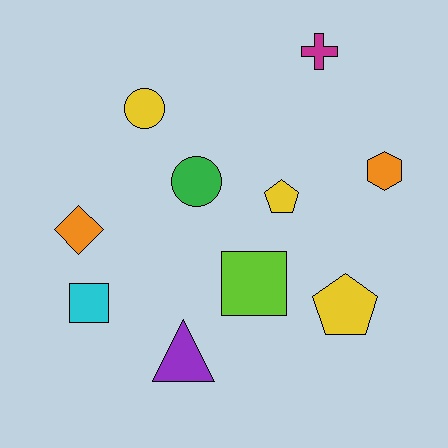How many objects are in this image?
There are 10 objects.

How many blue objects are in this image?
There are no blue objects.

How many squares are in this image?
There are 2 squares.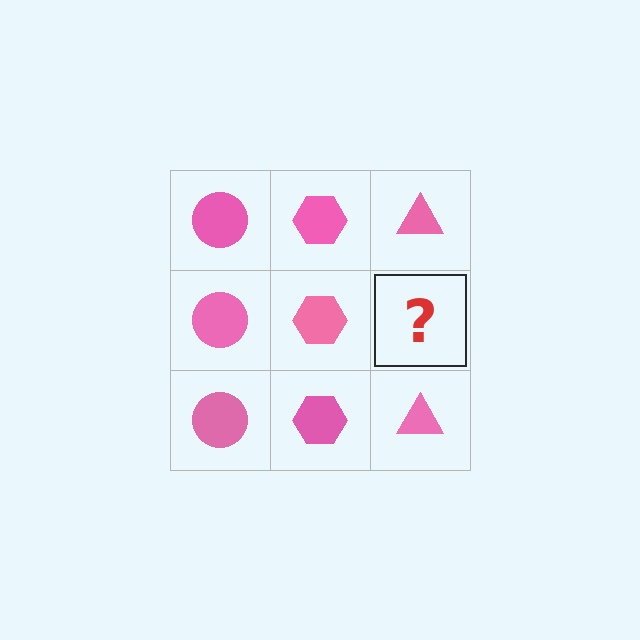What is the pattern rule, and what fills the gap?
The rule is that each column has a consistent shape. The gap should be filled with a pink triangle.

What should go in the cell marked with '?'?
The missing cell should contain a pink triangle.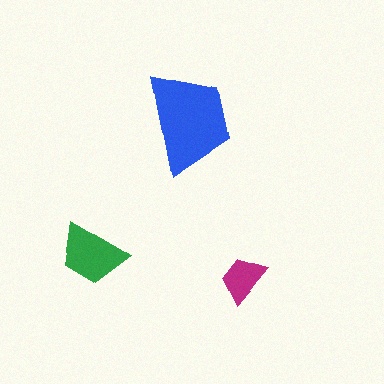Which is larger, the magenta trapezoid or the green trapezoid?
The green one.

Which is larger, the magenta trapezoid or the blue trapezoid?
The blue one.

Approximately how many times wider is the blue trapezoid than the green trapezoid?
About 1.5 times wider.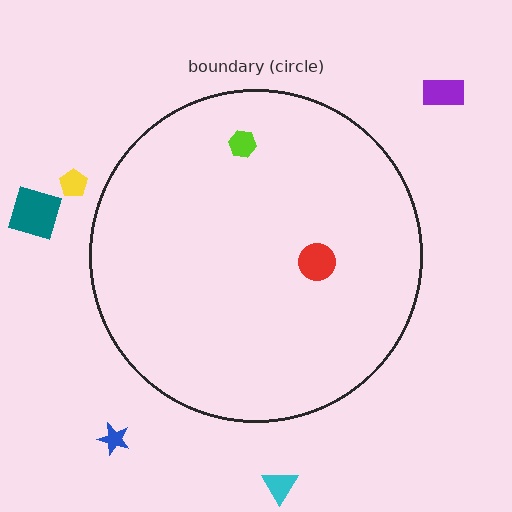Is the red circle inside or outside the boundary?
Inside.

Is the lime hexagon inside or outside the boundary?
Inside.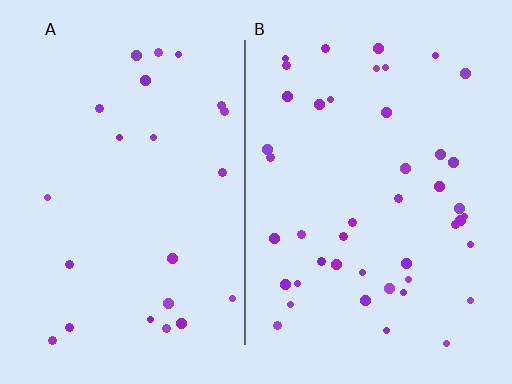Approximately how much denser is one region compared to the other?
Approximately 1.9× — region B over region A.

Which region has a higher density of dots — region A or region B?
B (the right).